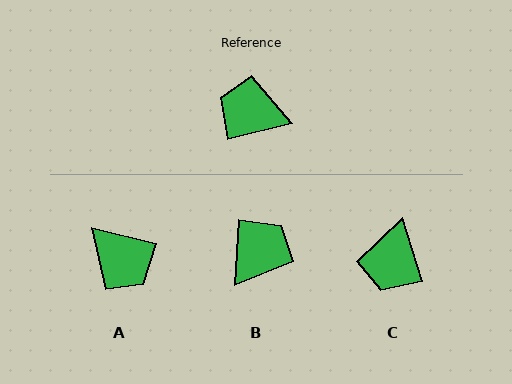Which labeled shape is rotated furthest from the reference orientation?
A, about 152 degrees away.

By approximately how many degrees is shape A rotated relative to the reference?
Approximately 152 degrees counter-clockwise.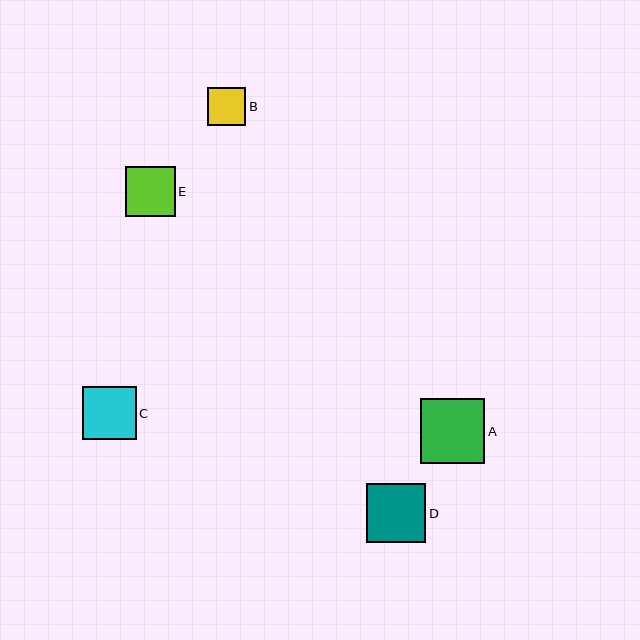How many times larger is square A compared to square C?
Square A is approximately 1.2 times the size of square C.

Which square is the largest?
Square A is the largest with a size of approximately 64 pixels.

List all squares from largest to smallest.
From largest to smallest: A, D, C, E, B.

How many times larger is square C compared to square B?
Square C is approximately 1.4 times the size of square B.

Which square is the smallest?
Square B is the smallest with a size of approximately 38 pixels.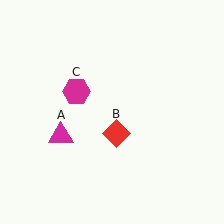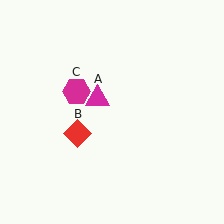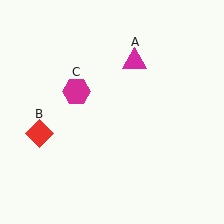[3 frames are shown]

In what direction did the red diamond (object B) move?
The red diamond (object B) moved left.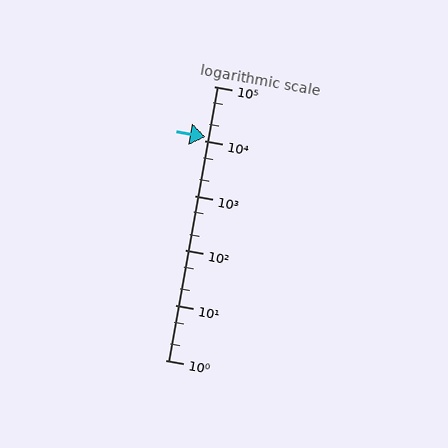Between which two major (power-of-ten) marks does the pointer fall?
The pointer is between 10000 and 100000.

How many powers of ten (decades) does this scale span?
The scale spans 5 decades, from 1 to 100000.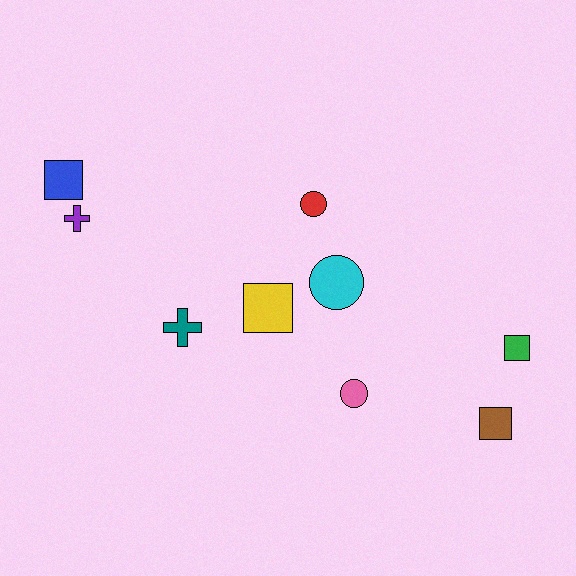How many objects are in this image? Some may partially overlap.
There are 9 objects.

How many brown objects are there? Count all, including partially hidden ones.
There is 1 brown object.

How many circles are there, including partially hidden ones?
There are 3 circles.